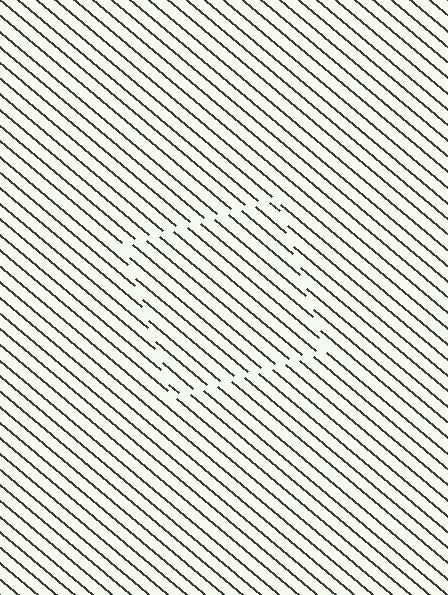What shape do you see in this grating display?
An illusory square. The interior of the shape contains the same grating, shifted by half a period — the contour is defined by the phase discontinuity where line-ends from the inner and outer gratings abut.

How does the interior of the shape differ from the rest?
The interior of the shape contains the same grating, shifted by half a period — the contour is defined by the phase discontinuity where line-ends from the inner and outer gratings abut.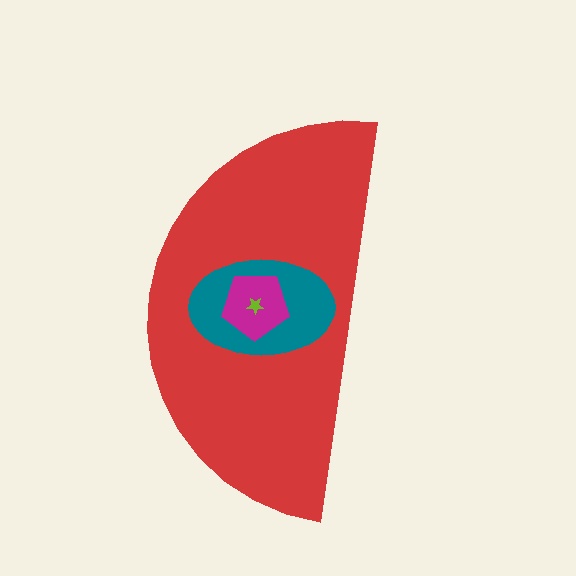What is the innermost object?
The lime star.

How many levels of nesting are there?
4.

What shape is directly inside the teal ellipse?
The magenta pentagon.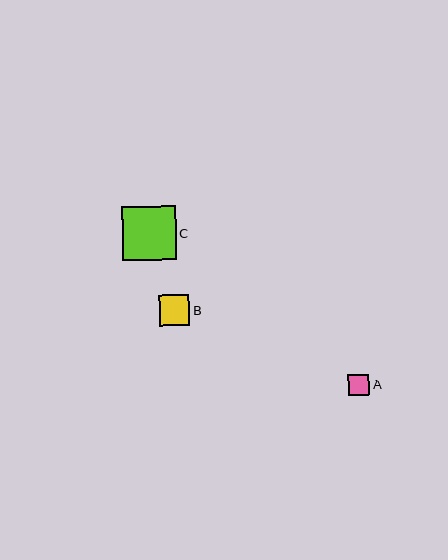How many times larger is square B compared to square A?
Square B is approximately 1.4 times the size of square A.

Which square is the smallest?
Square A is the smallest with a size of approximately 21 pixels.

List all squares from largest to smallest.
From largest to smallest: C, B, A.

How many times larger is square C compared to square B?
Square C is approximately 1.8 times the size of square B.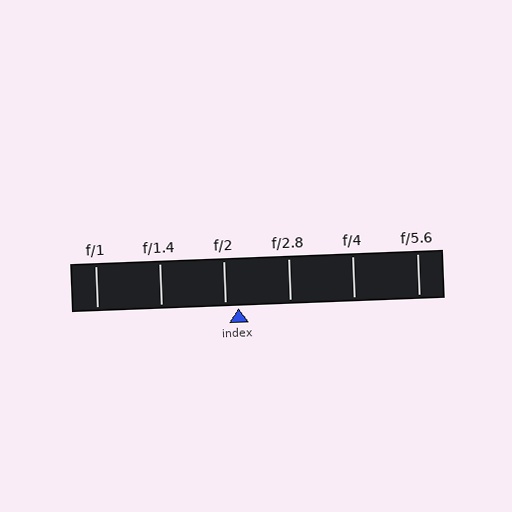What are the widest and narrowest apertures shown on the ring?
The widest aperture shown is f/1 and the narrowest is f/5.6.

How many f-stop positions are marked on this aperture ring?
There are 6 f-stop positions marked.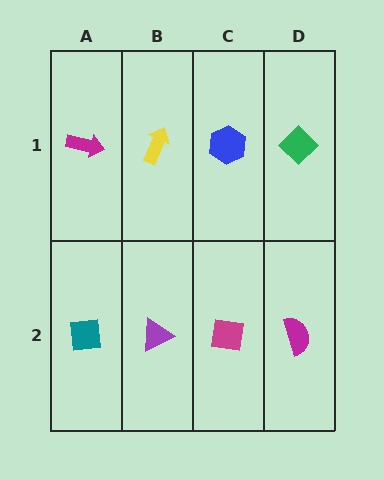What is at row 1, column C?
A blue hexagon.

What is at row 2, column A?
A teal square.